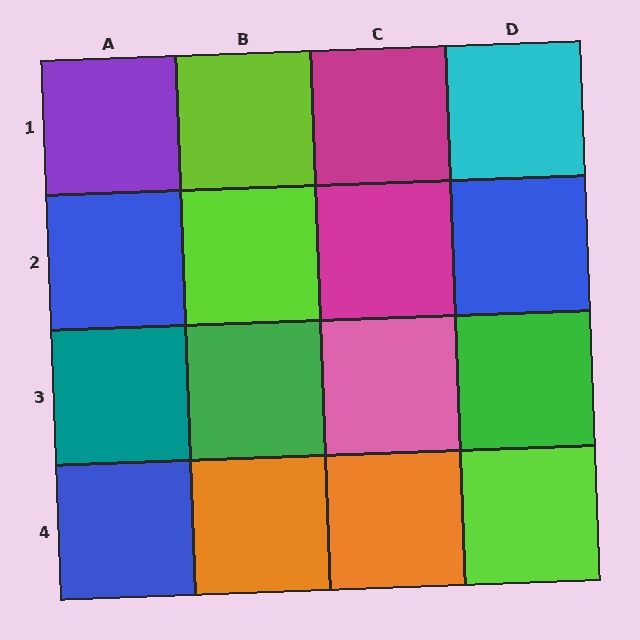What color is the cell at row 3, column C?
Pink.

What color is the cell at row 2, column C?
Magenta.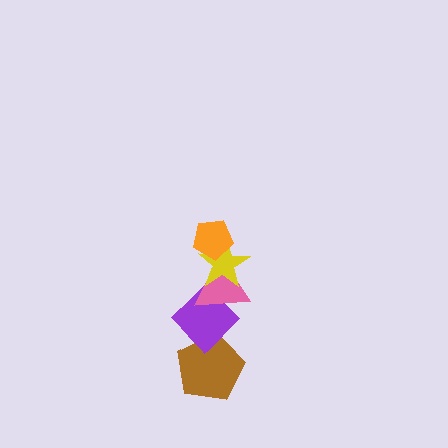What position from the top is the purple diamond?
The purple diamond is 4th from the top.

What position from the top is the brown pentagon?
The brown pentagon is 5th from the top.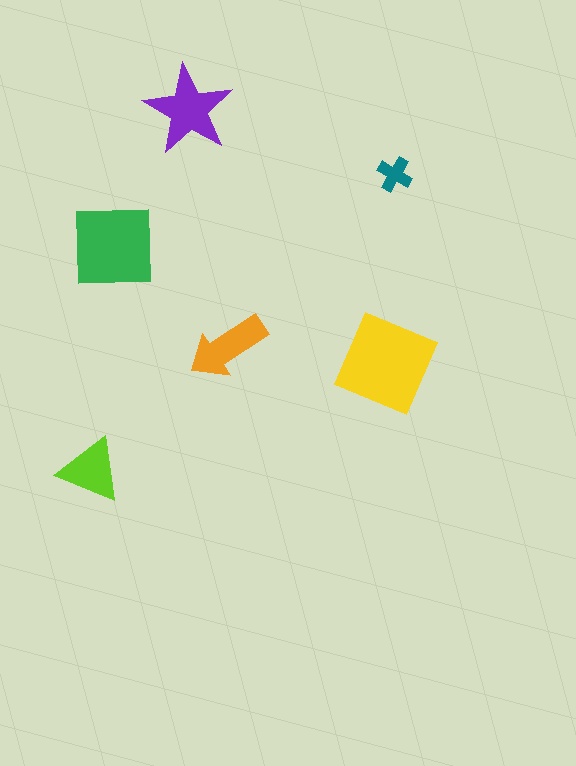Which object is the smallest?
The teal cross.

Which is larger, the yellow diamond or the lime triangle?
The yellow diamond.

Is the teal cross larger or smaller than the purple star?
Smaller.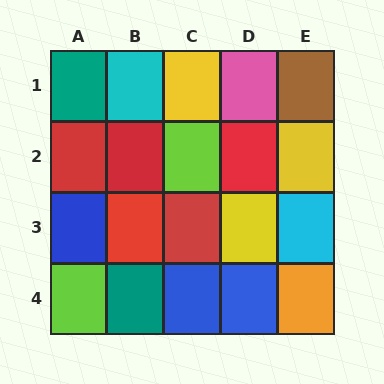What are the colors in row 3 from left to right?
Blue, red, red, yellow, cyan.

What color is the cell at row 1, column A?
Teal.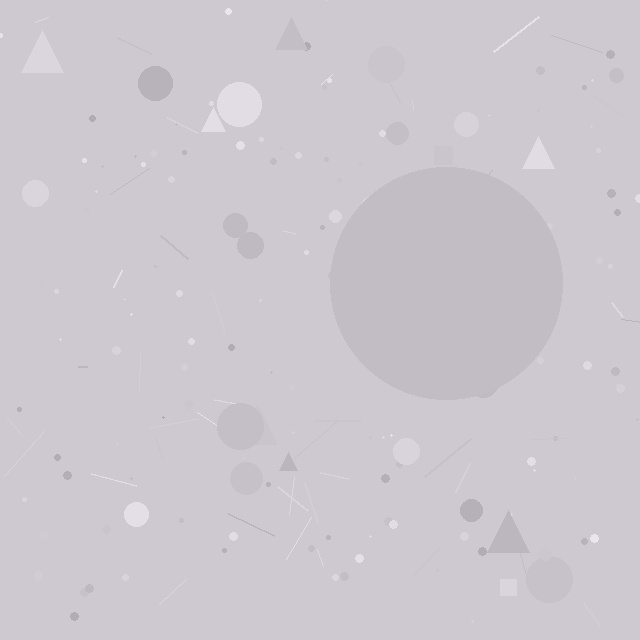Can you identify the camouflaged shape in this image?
The camouflaged shape is a circle.